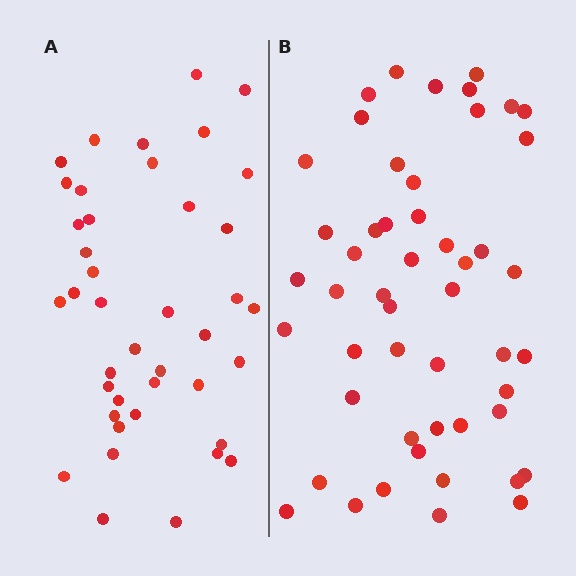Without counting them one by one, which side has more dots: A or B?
Region B (the right region) has more dots.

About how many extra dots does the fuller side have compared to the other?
Region B has roughly 8 or so more dots than region A.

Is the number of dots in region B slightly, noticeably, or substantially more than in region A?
Region B has only slightly more — the two regions are fairly close. The ratio is roughly 1.2 to 1.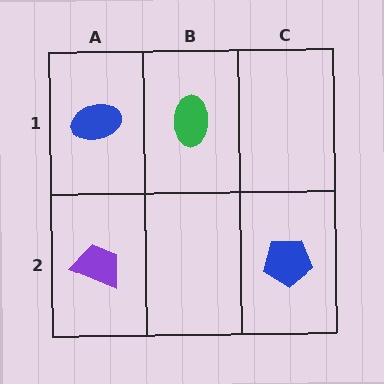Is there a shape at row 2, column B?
No, that cell is empty.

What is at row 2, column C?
A blue pentagon.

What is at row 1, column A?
A blue ellipse.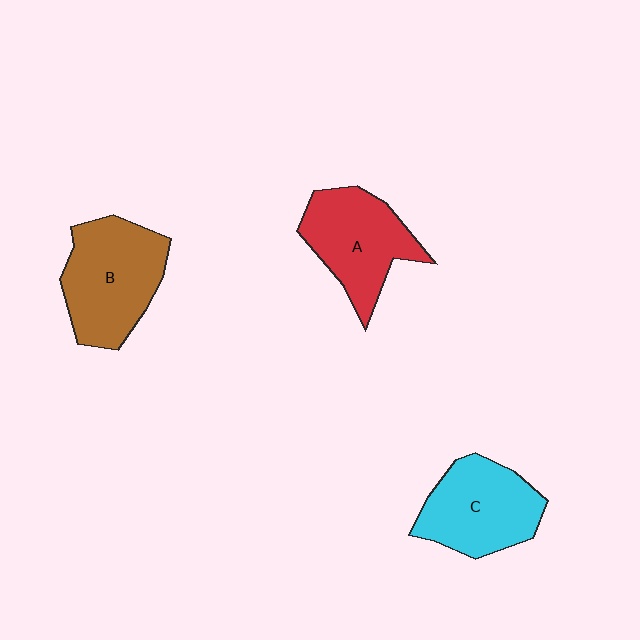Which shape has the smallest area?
Shape A (red).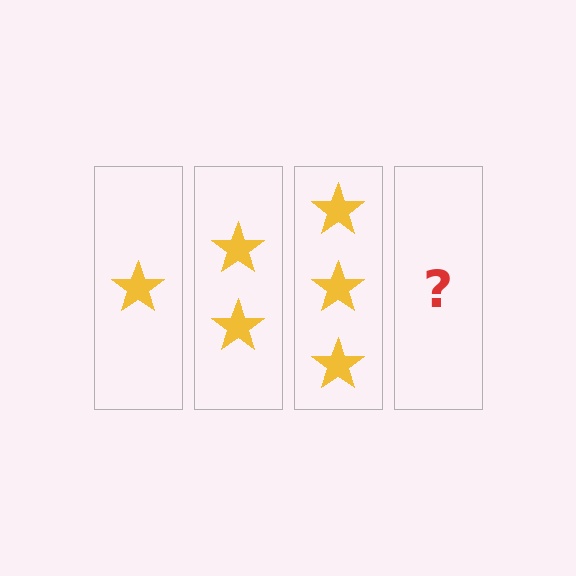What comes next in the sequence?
The next element should be 4 stars.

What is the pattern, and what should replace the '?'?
The pattern is that each step adds one more star. The '?' should be 4 stars.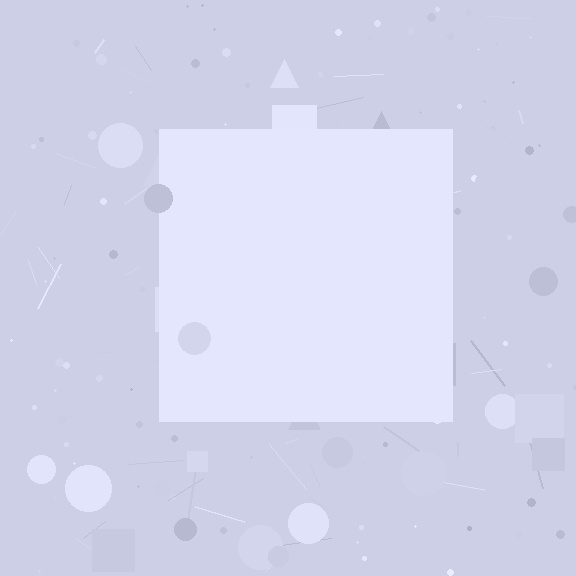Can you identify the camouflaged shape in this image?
The camouflaged shape is a square.